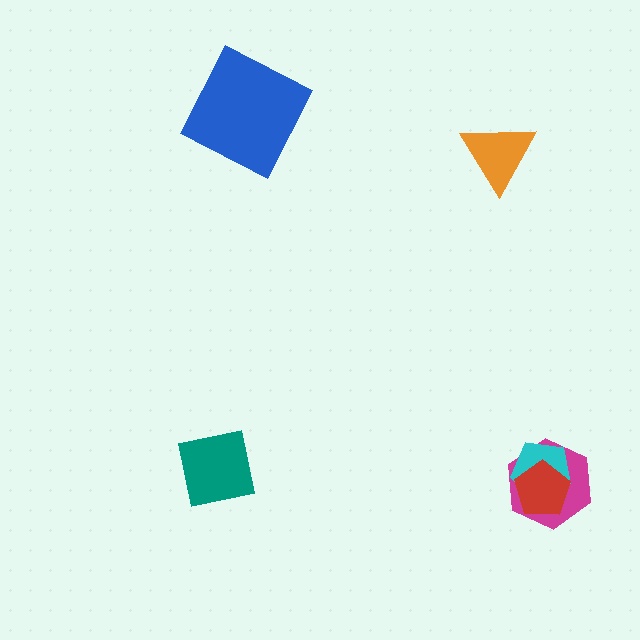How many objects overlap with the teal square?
0 objects overlap with the teal square.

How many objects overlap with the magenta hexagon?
2 objects overlap with the magenta hexagon.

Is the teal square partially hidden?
No, no other shape covers it.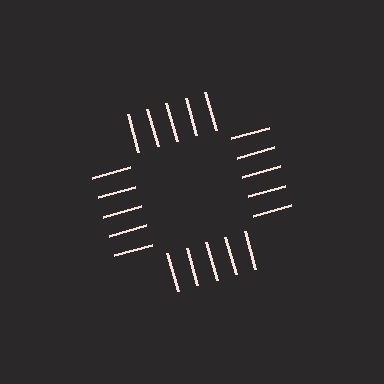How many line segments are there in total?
20 — 5 along each of the 4 edges.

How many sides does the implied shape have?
4 sides — the line-ends trace a square.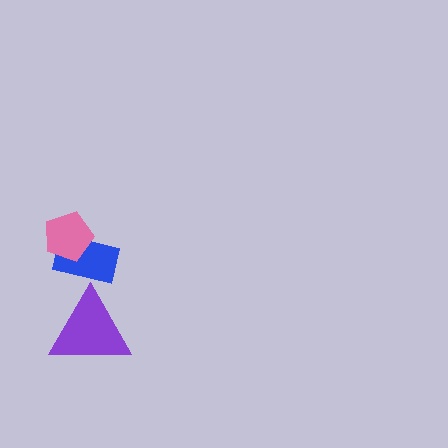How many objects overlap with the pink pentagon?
1 object overlaps with the pink pentagon.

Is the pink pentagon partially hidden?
No, no other shape covers it.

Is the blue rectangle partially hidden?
Yes, it is partially covered by another shape.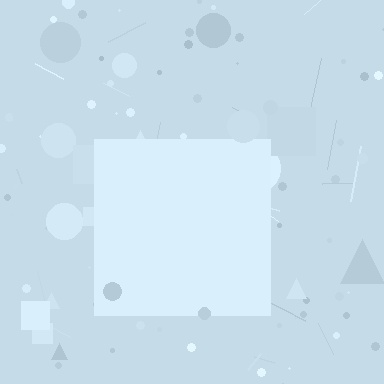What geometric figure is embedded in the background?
A square is embedded in the background.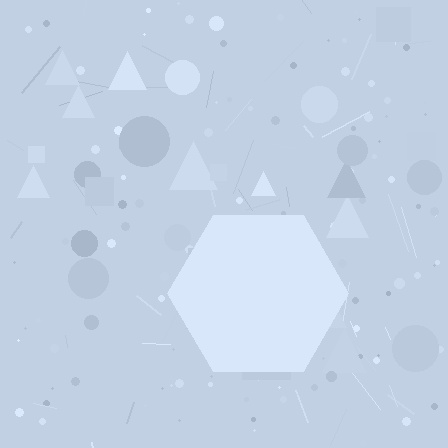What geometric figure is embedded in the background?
A hexagon is embedded in the background.